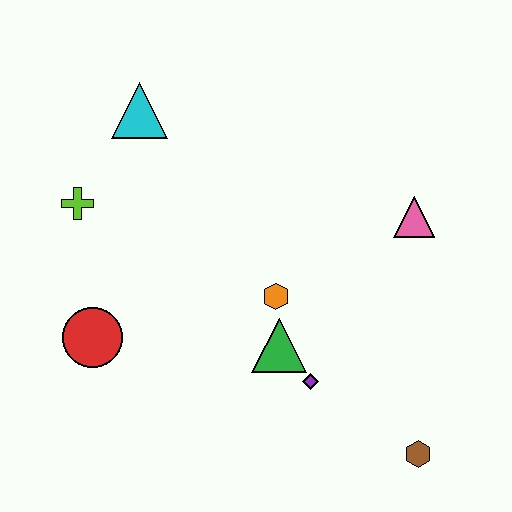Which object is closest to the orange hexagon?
The green triangle is closest to the orange hexagon.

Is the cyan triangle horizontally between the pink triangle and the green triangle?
No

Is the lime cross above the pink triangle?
Yes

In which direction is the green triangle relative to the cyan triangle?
The green triangle is below the cyan triangle.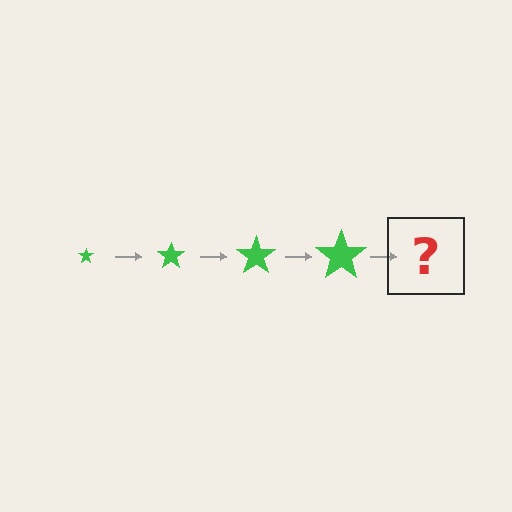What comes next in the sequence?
The next element should be a green star, larger than the previous one.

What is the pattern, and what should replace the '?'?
The pattern is that the star gets progressively larger each step. The '?' should be a green star, larger than the previous one.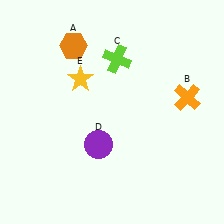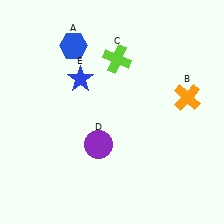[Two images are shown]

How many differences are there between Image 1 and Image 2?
There are 2 differences between the two images.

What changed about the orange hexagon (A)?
In Image 1, A is orange. In Image 2, it changed to blue.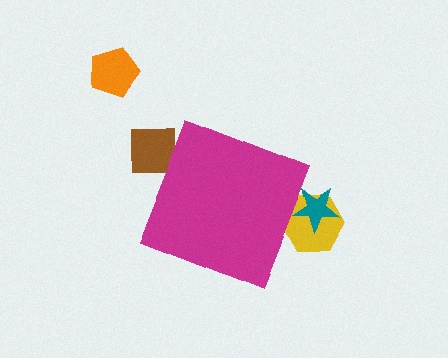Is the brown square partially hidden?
Yes, the brown square is partially hidden behind the magenta diamond.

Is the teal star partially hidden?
Yes, the teal star is partially hidden behind the magenta diamond.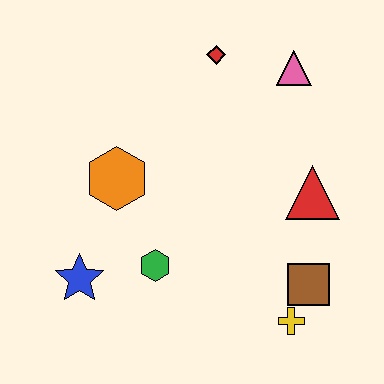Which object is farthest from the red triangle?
The blue star is farthest from the red triangle.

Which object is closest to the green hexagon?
The blue star is closest to the green hexagon.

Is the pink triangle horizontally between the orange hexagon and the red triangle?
Yes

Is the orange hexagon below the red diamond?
Yes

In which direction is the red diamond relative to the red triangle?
The red diamond is above the red triangle.